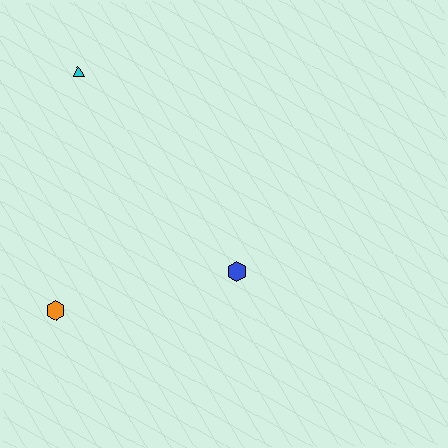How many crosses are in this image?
There are no crosses.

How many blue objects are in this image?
There is 1 blue object.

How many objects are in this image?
There are 3 objects.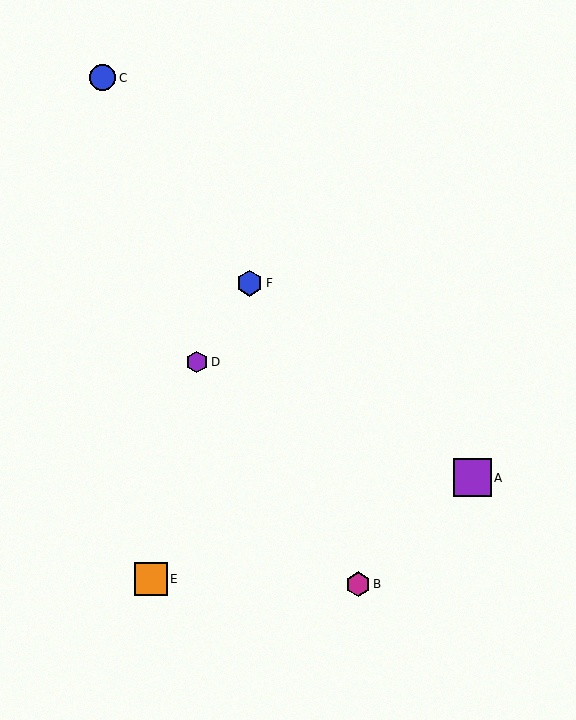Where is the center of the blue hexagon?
The center of the blue hexagon is at (250, 283).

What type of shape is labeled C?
Shape C is a blue circle.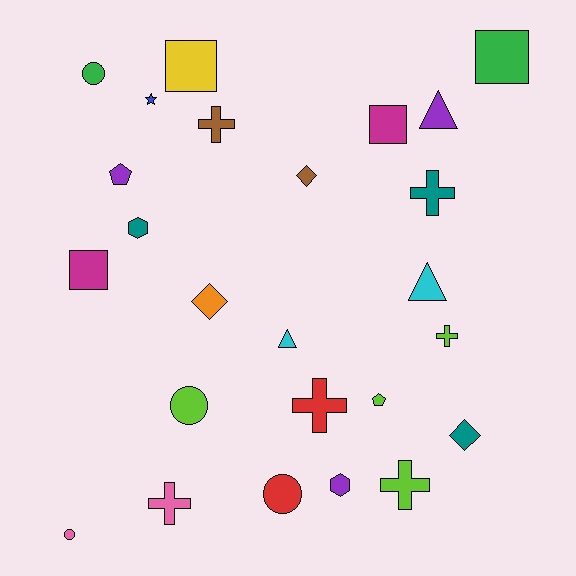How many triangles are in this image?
There are 3 triangles.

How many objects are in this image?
There are 25 objects.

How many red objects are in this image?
There are 2 red objects.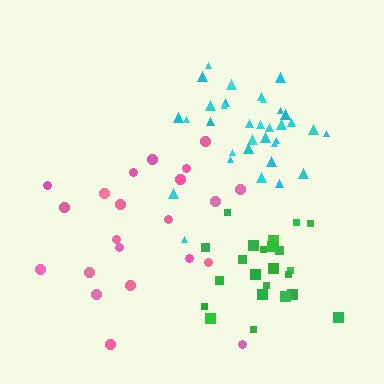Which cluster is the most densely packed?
Cyan.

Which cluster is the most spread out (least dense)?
Pink.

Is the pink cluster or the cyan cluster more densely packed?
Cyan.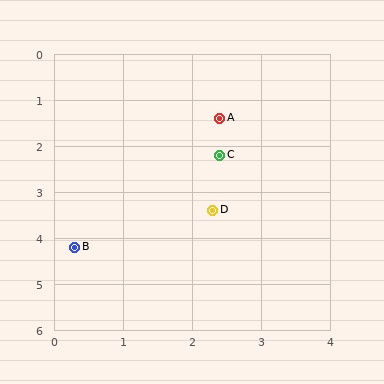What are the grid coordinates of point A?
Point A is at approximately (2.4, 1.4).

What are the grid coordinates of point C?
Point C is at approximately (2.4, 2.2).